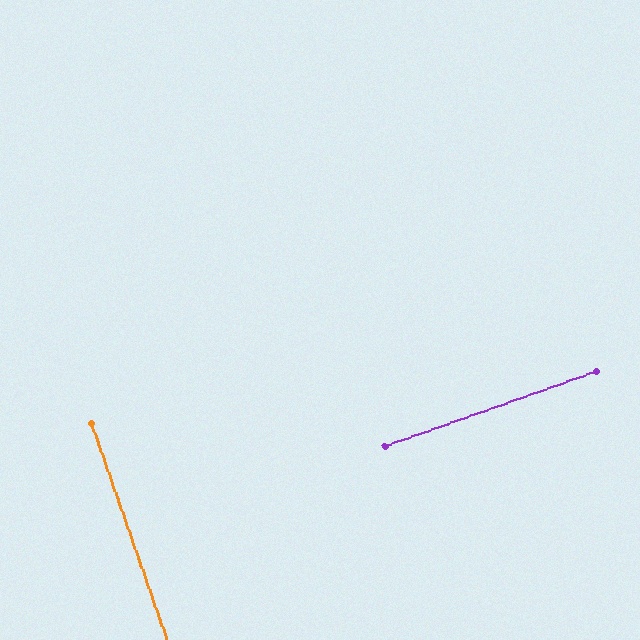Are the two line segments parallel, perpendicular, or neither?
Perpendicular — they meet at approximately 90°.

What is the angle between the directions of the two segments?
Approximately 90 degrees.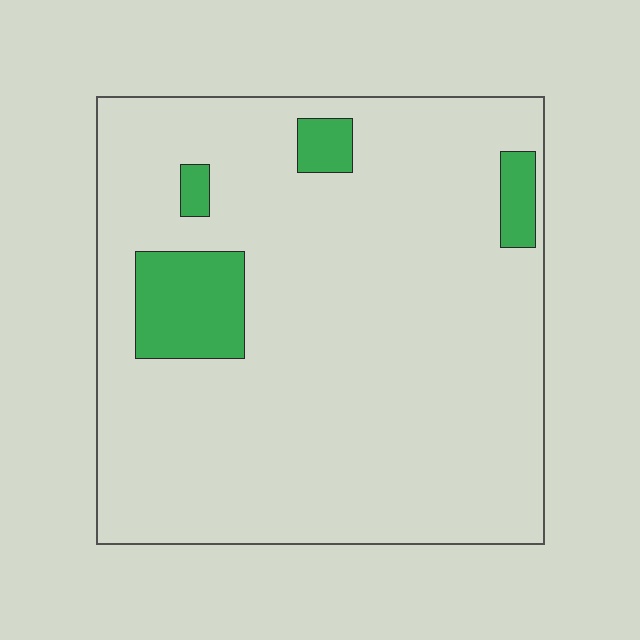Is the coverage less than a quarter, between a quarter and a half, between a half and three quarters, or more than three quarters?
Less than a quarter.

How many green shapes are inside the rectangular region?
4.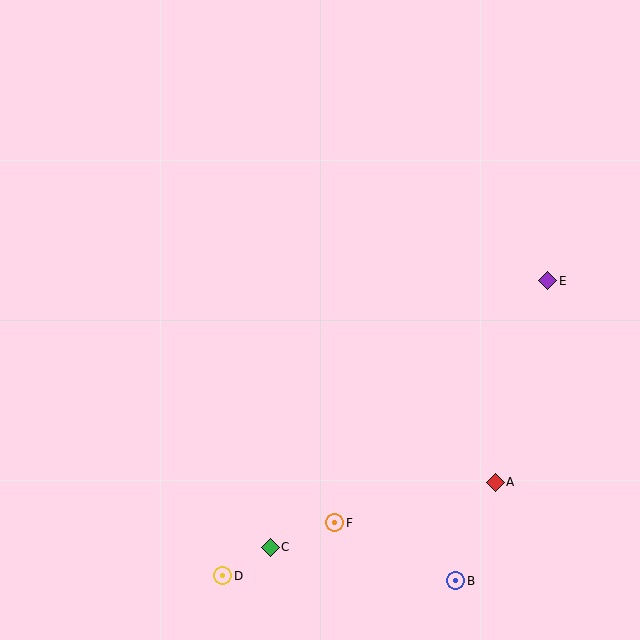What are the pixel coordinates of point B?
Point B is at (456, 581).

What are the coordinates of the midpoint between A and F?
The midpoint between A and F is at (415, 502).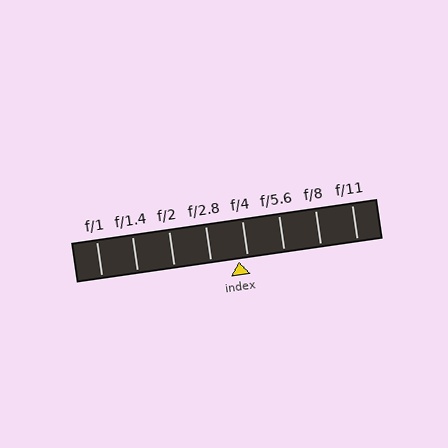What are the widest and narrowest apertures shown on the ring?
The widest aperture shown is f/1 and the narrowest is f/11.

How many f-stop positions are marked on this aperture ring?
There are 8 f-stop positions marked.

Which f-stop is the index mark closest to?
The index mark is closest to f/4.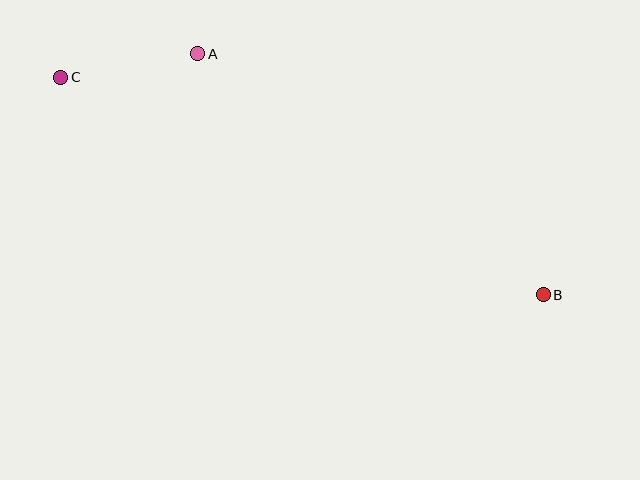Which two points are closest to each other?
Points A and C are closest to each other.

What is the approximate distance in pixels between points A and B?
The distance between A and B is approximately 421 pixels.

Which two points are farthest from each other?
Points B and C are farthest from each other.